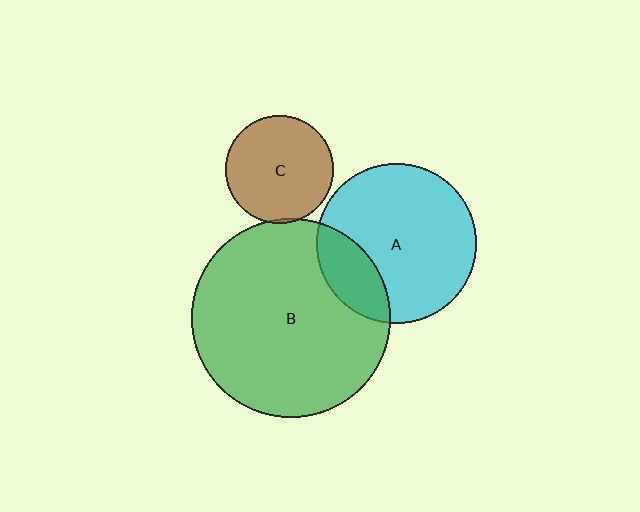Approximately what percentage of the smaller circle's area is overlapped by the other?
Approximately 5%.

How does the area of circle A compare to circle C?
Approximately 2.2 times.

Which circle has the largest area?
Circle B (green).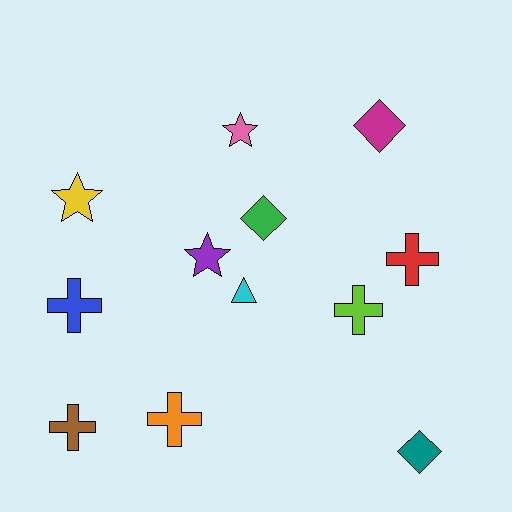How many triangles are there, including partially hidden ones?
There is 1 triangle.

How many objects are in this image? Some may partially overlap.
There are 12 objects.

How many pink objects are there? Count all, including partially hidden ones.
There is 1 pink object.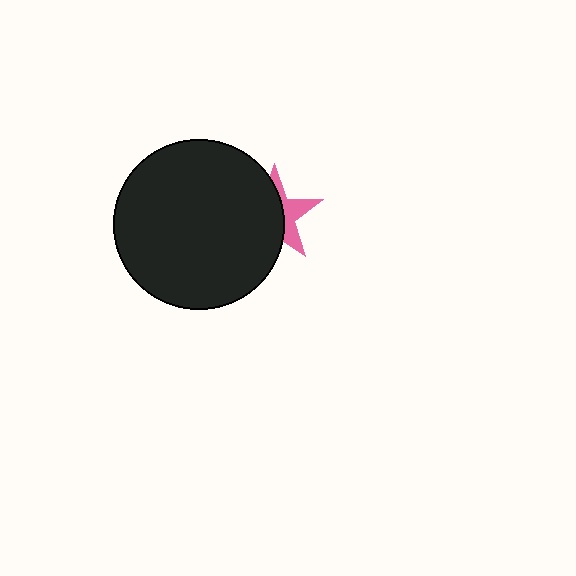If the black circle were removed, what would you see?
You would see the complete pink star.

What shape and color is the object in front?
The object in front is a black circle.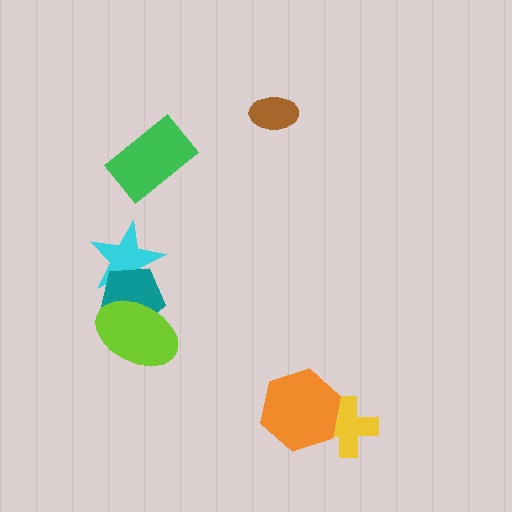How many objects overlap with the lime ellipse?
2 objects overlap with the lime ellipse.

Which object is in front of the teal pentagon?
The lime ellipse is in front of the teal pentagon.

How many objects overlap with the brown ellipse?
0 objects overlap with the brown ellipse.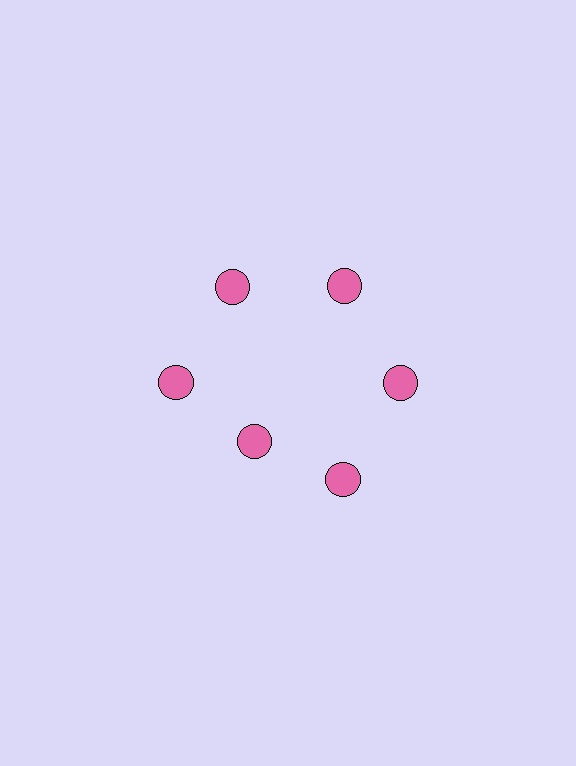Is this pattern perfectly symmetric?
No. The 6 pink circles are arranged in a ring, but one element near the 7 o'clock position is pulled inward toward the center, breaking the 6-fold rotational symmetry.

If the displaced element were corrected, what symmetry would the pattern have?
It would have 6-fold rotational symmetry — the pattern would map onto itself every 60 degrees.